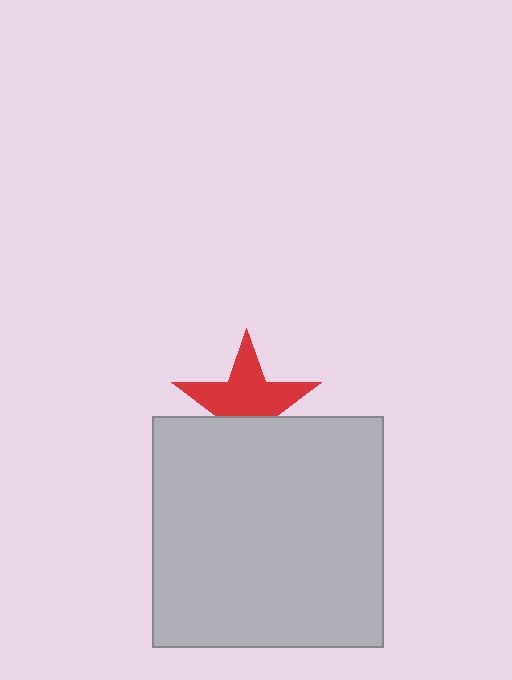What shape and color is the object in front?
The object in front is a light gray square.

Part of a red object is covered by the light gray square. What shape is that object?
It is a star.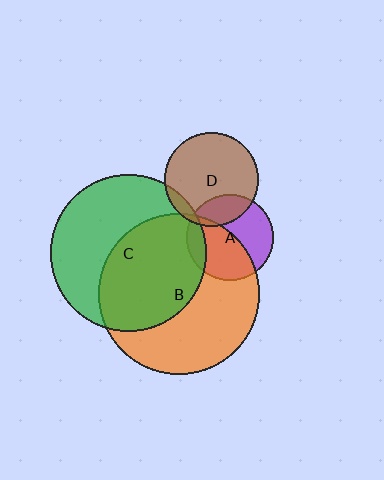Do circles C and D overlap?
Yes.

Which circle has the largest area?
Circle B (orange).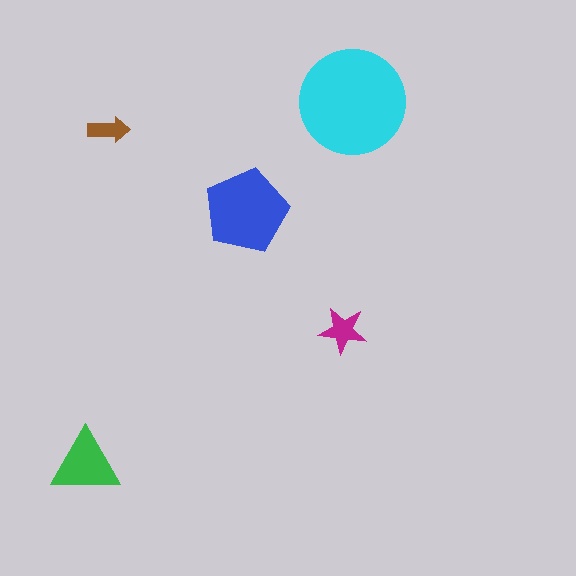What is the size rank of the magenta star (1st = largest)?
4th.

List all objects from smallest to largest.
The brown arrow, the magenta star, the green triangle, the blue pentagon, the cyan circle.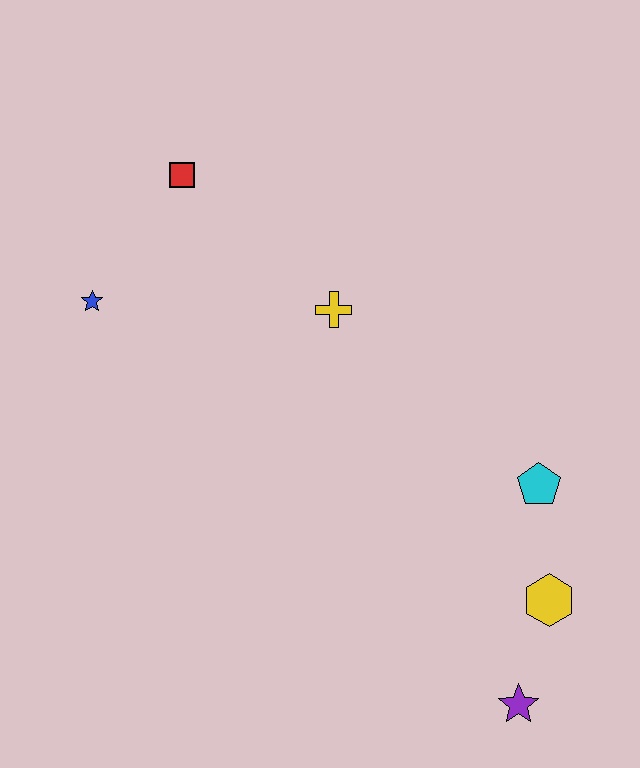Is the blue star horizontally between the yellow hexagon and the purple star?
No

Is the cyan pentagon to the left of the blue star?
No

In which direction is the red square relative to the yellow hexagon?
The red square is above the yellow hexagon.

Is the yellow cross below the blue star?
Yes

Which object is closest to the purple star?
The yellow hexagon is closest to the purple star.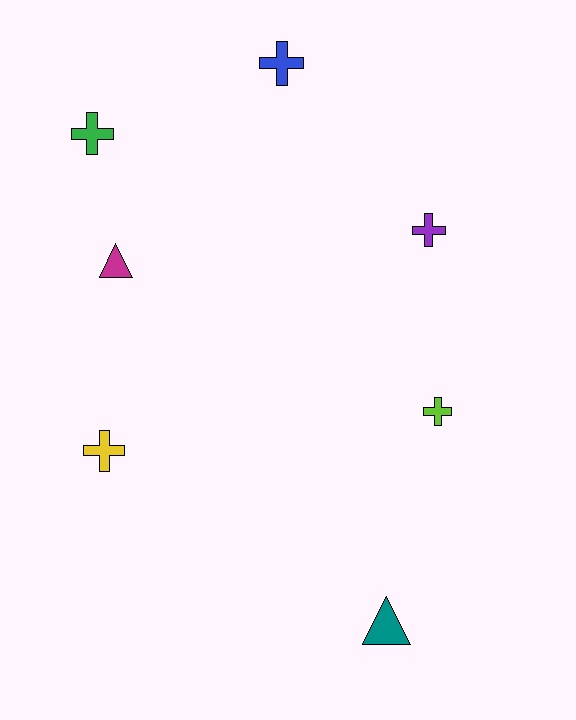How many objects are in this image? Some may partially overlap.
There are 7 objects.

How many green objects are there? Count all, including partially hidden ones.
There is 1 green object.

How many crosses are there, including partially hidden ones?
There are 5 crosses.